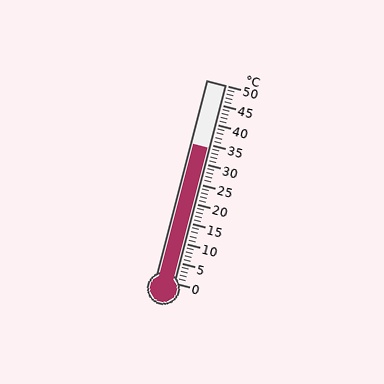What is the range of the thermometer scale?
The thermometer scale ranges from 0°C to 50°C.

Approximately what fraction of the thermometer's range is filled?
The thermometer is filled to approximately 70% of its range.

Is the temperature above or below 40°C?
The temperature is below 40°C.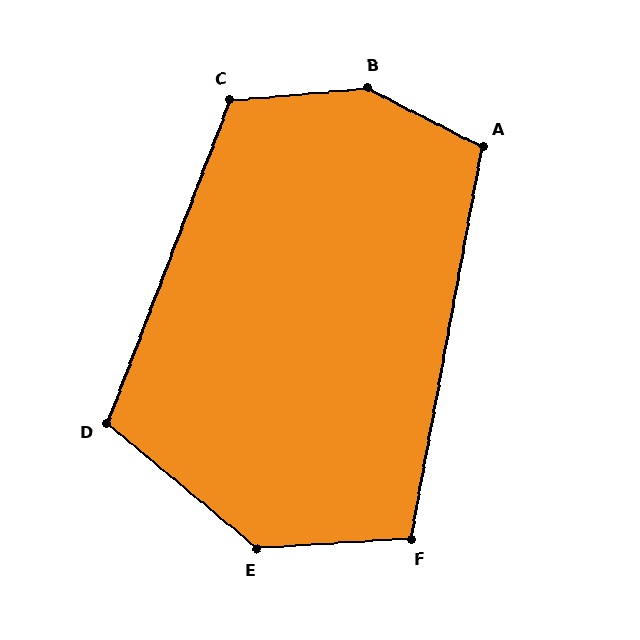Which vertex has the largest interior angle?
B, at approximately 147 degrees.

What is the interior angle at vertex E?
Approximately 137 degrees (obtuse).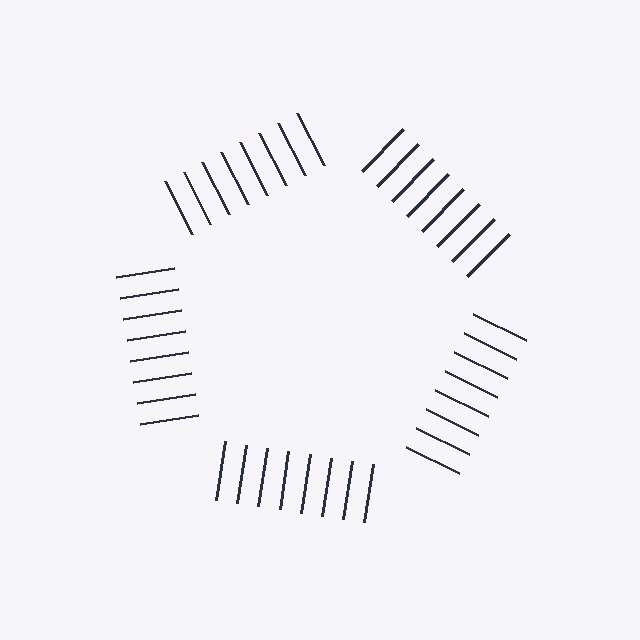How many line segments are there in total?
40 — 8 along each of the 5 edges.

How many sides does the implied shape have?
5 sides — the line-ends trace a pentagon.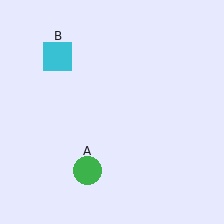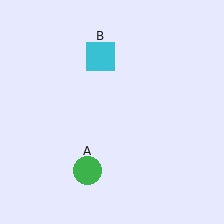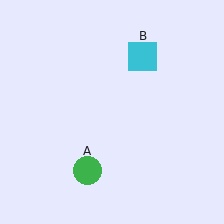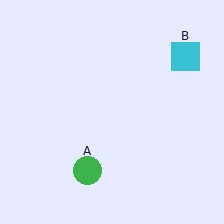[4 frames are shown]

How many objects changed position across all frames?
1 object changed position: cyan square (object B).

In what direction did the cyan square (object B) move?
The cyan square (object B) moved right.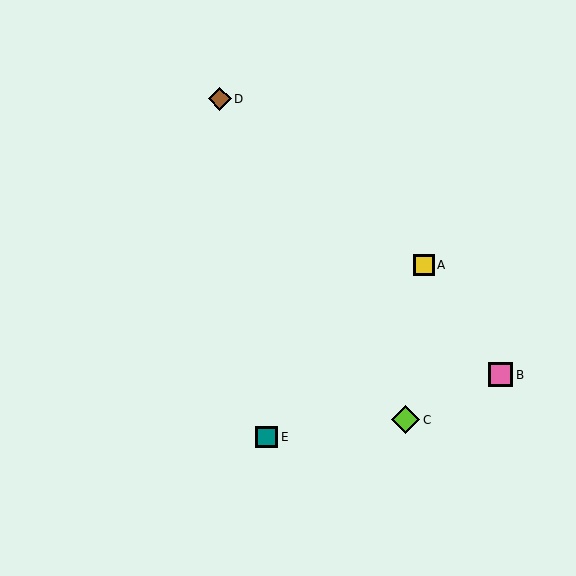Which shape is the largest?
The lime diamond (labeled C) is the largest.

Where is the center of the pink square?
The center of the pink square is at (500, 375).